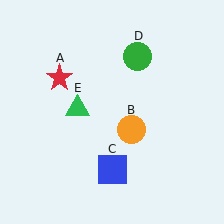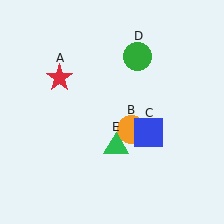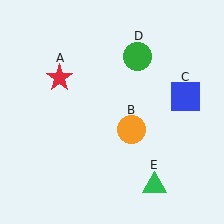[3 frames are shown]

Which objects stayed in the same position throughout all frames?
Red star (object A) and orange circle (object B) and green circle (object D) remained stationary.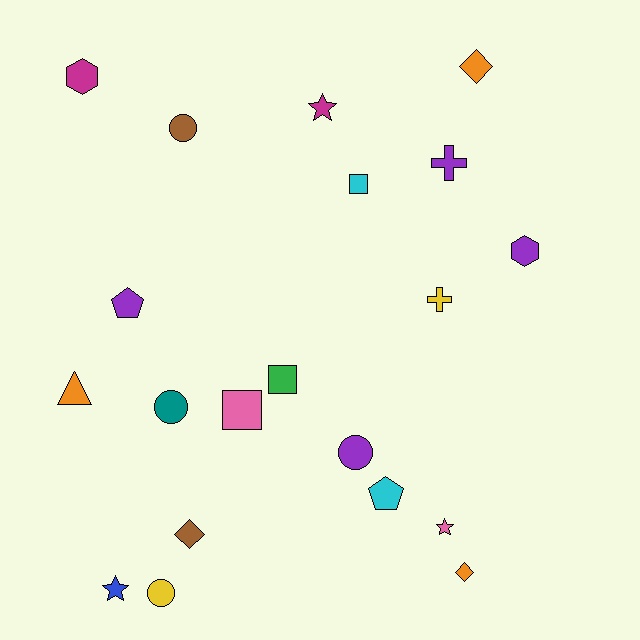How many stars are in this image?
There are 3 stars.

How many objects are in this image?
There are 20 objects.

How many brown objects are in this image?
There are 2 brown objects.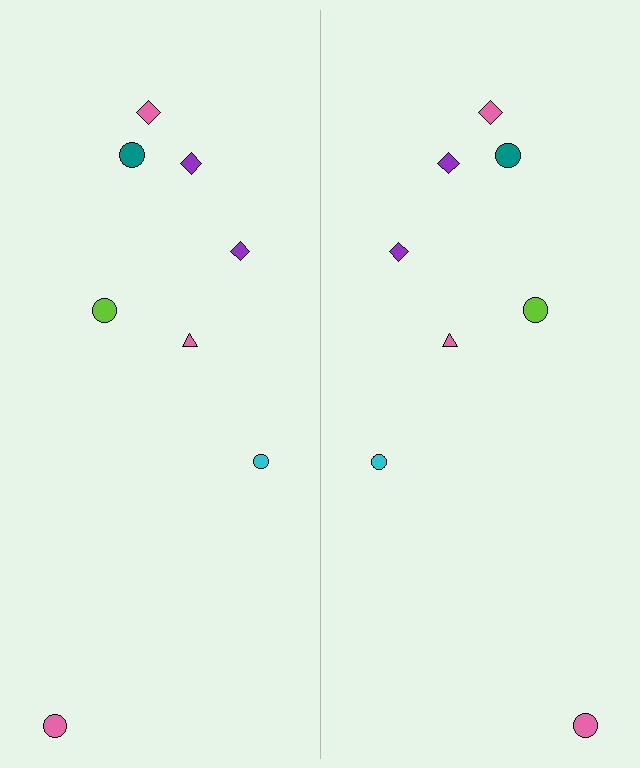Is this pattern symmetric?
Yes, this pattern has bilateral (reflection) symmetry.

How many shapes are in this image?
There are 16 shapes in this image.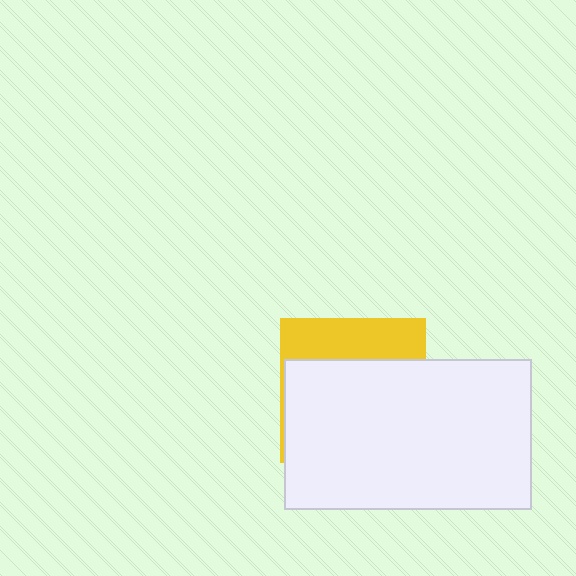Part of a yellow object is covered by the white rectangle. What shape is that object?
It is a square.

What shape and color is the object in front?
The object in front is a white rectangle.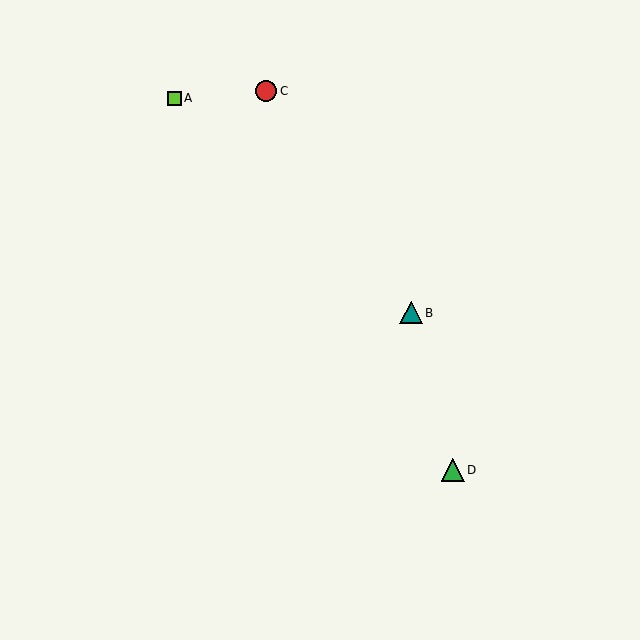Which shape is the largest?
The green triangle (labeled D) is the largest.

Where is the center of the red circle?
The center of the red circle is at (266, 91).